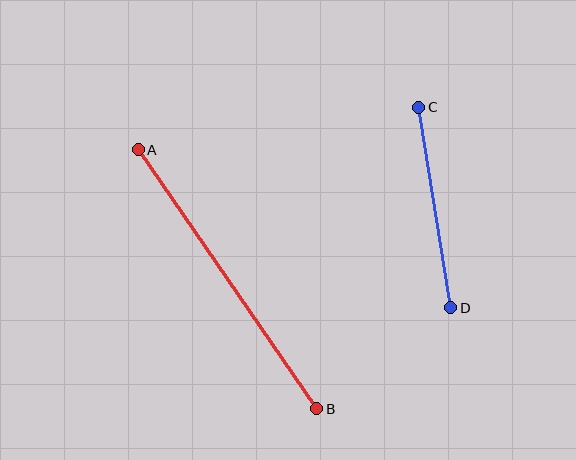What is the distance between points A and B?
The distance is approximately 314 pixels.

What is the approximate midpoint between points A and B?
The midpoint is at approximately (227, 279) pixels.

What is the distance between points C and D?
The distance is approximately 203 pixels.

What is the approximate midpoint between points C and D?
The midpoint is at approximately (435, 207) pixels.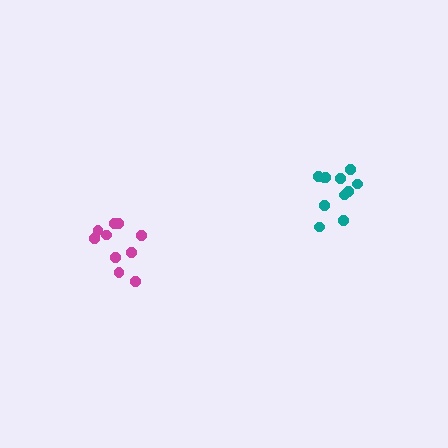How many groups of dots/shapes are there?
There are 2 groups.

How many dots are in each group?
Group 1: 10 dots, Group 2: 11 dots (21 total).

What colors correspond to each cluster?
The clusters are colored: magenta, teal.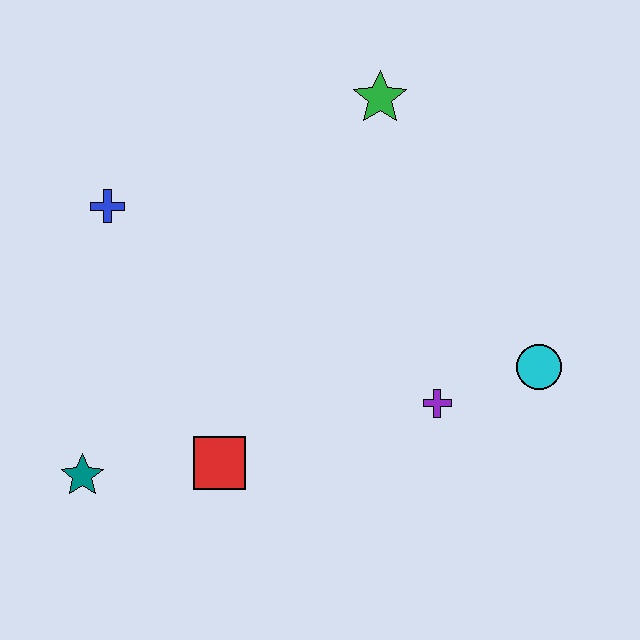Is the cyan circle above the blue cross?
No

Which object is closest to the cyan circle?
The purple cross is closest to the cyan circle.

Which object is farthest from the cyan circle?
The teal star is farthest from the cyan circle.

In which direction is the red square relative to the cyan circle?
The red square is to the left of the cyan circle.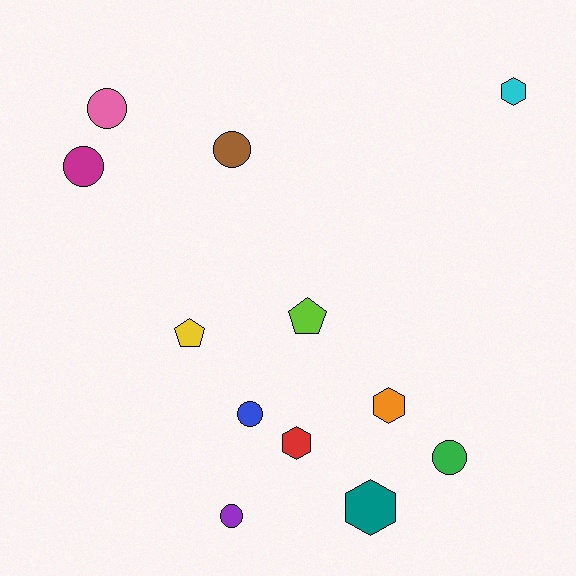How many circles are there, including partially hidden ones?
There are 6 circles.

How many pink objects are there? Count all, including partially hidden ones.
There is 1 pink object.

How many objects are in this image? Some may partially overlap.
There are 12 objects.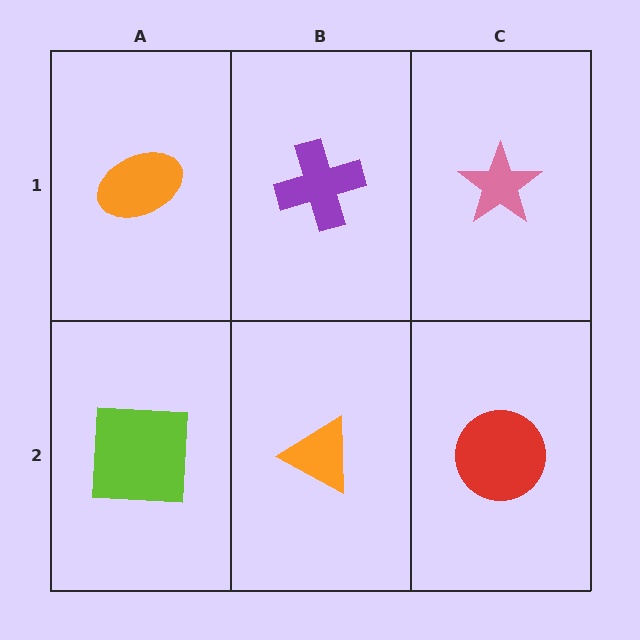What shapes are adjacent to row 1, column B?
An orange triangle (row 2, column B), an orange ellipse (row 1, column A), a pink star (row 1, column C).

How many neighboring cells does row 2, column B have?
3.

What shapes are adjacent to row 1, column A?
A lime square (row 2, column A), a purple cross (row 1, column B).